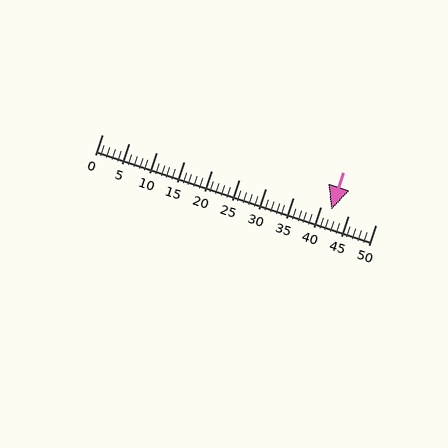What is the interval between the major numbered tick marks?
The major tick marks are spaced 5 units apart.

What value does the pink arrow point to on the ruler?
The pink arrow points to approximately 42.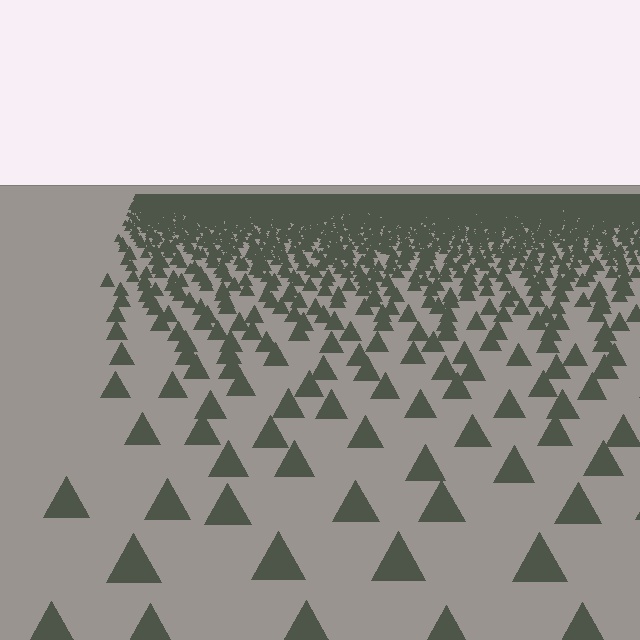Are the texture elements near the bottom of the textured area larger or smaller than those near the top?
Larger. Near the bottom, elements are closer to the viewer and appear at a bigger on-screen size.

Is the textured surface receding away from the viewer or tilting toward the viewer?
The surface is receding away from the viewer. Texture elements get smaller and denser toward the top.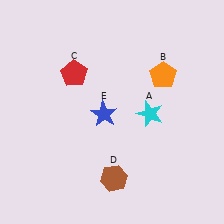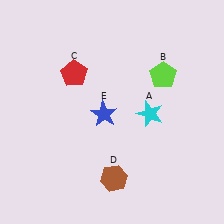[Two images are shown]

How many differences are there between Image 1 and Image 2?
There is 1 difference between the two images.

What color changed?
The pentagon (B) changed from orange in Image 1 to lime in Image 2.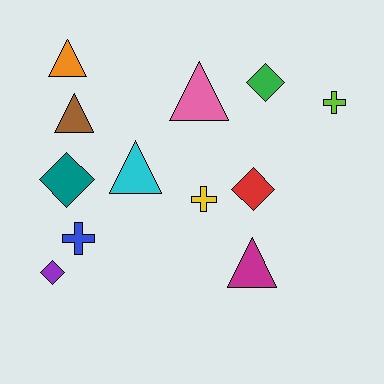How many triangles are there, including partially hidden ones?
There are 5 triangles.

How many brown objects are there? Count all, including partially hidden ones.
There is 1 brown object.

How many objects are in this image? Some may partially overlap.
There are 12 objects.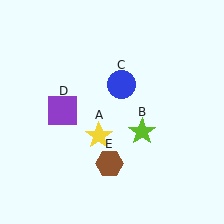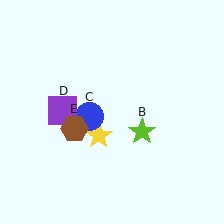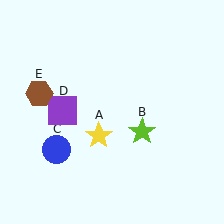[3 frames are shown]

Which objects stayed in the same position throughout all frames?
Yellow star (object A) and lime star (object B) and purple square (object D) remained stationary.